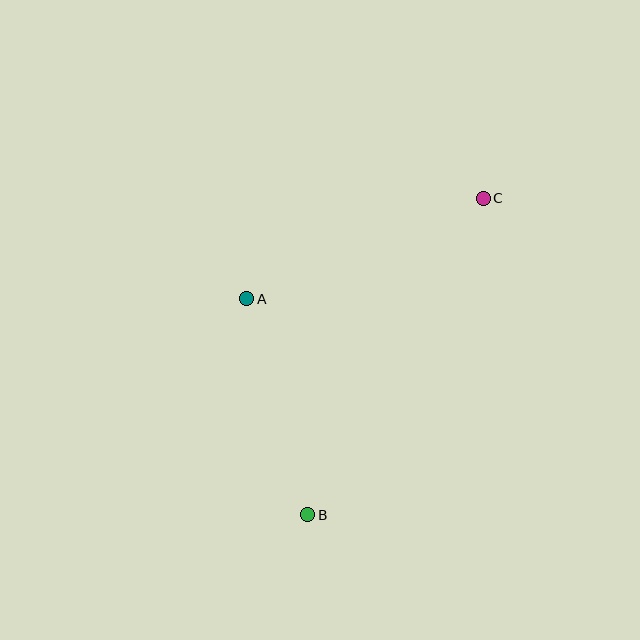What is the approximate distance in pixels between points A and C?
The distance between A and C is approximately 257 pixels.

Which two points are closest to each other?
Points A and B are closest to each other.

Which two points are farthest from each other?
Points B and C are farthest from each other.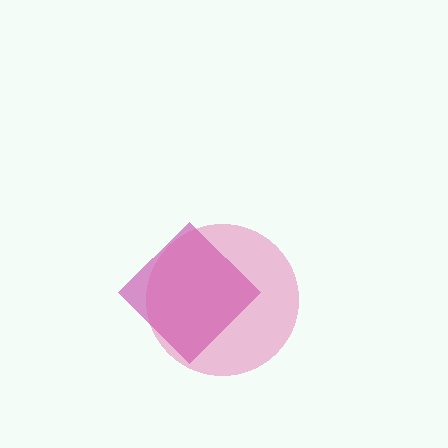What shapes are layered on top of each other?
The layered shapes are: a magenta diamond, a pink circle.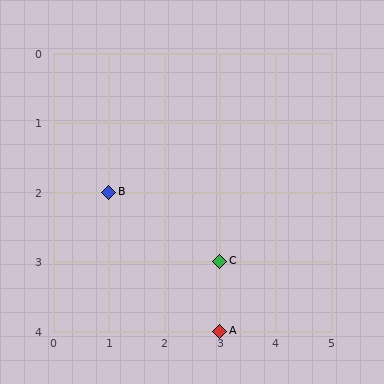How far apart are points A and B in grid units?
Points A and B are 2 columns and 2 rows apart (about 2.8 grid units diagonally).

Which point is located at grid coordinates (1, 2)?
Point B is at (1, 2).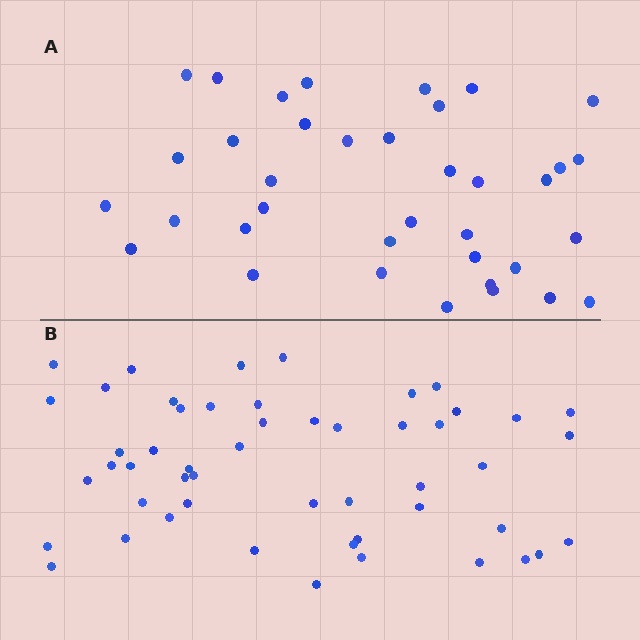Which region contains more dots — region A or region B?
Region B (the bottom region) has more dots.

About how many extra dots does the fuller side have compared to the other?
Region B has approximately 15 more dots than region A.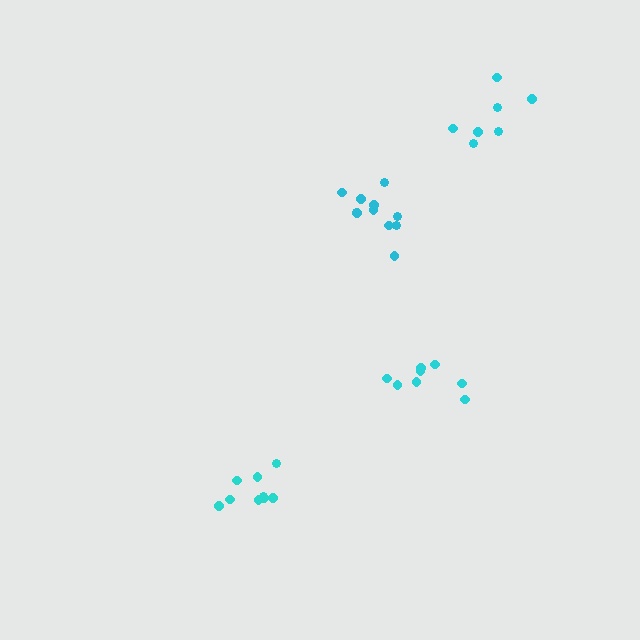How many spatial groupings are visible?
There are 4 spatial groupings.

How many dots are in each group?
Group 1: 7 dots, Group 2: 9 dots, Group 3: 8 dots, Group 4: 11 dots (35 total).